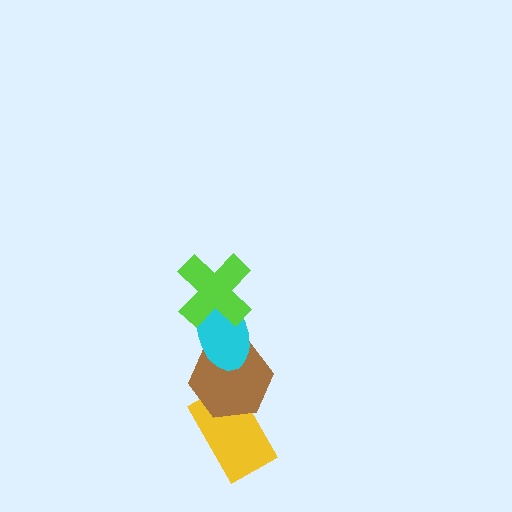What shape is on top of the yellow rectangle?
The brown hexagon is on top of the yellow rectangle.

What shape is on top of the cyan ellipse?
The lime cross is on top of the cyan ellipse.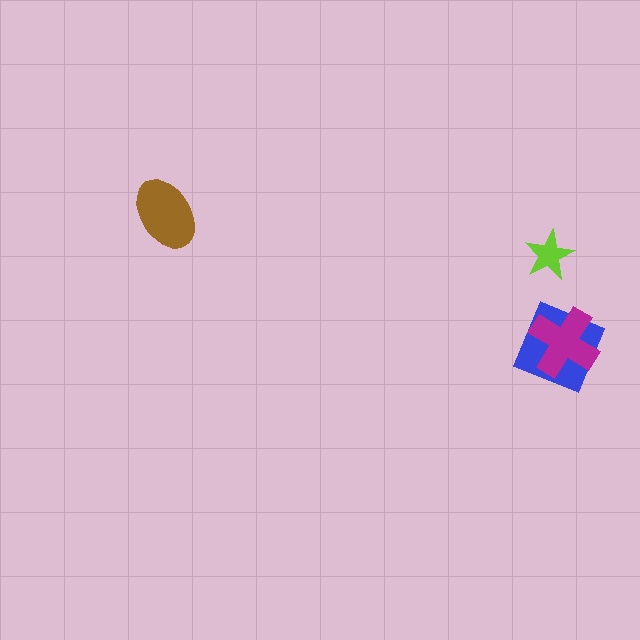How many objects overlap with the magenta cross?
1 object overlaps with the magenta cross.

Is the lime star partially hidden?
No, no other shape covers it.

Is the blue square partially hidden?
Yes, it is partially covered by another shape.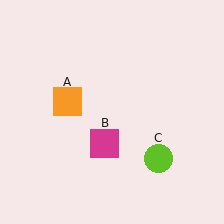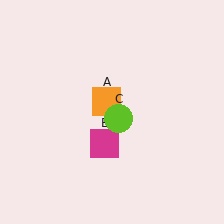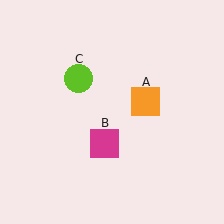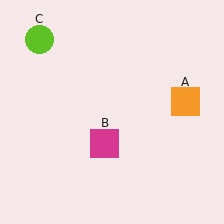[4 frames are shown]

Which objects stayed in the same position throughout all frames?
Magenta square (object B) remained stationary.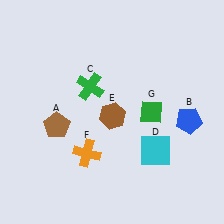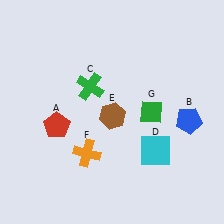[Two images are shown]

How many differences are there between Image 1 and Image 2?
There is 1 difference between the two images.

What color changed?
The pentagon (A) changed from brown in Image 1 to red in Image 2.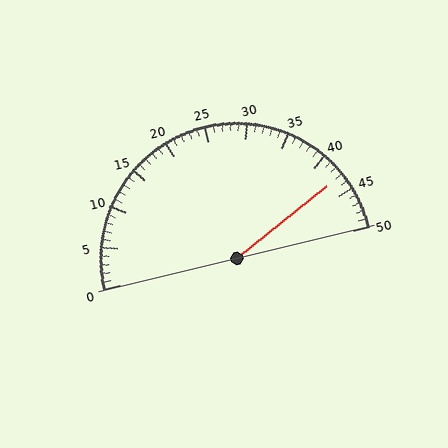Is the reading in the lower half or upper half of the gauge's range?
The reading is in the upper half of the range (0 to 50).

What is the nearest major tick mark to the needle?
The nearest major tick mark is 45.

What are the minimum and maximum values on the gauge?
The gauge ranges from 0 to 50.